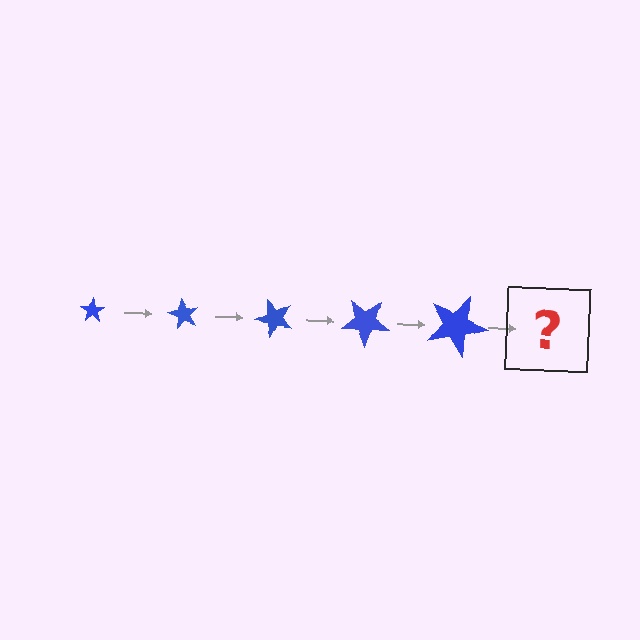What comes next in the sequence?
The next element should be a star, larger than the previous one and rotated 300 degrees from the start.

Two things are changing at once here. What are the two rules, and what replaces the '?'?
The two rules are that the star grows larger each step and it rotates 60 degrees each step. The '?' should be a star, larger than the previous one and rotated 300 degrees from the start.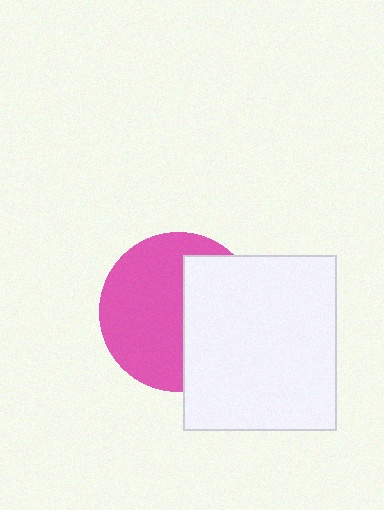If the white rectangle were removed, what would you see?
You would see the complete pink circle.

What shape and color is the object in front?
The object in front is a white rectangle.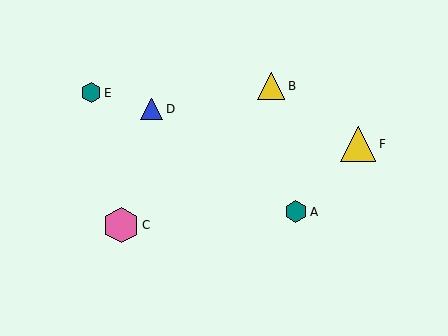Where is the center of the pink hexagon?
The center of the pink hexagon is at (121, 225).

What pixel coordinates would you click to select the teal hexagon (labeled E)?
Click at (91, 93) to select the teal hexagon E.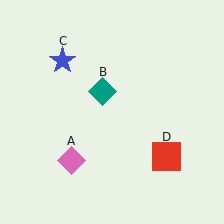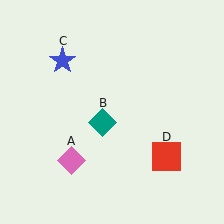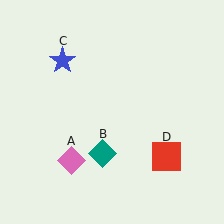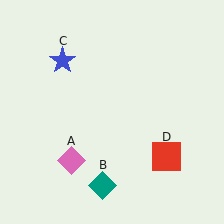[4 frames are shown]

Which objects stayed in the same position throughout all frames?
Pink diamond (object A) and blue star (object C) and red square (object D) remained stationary.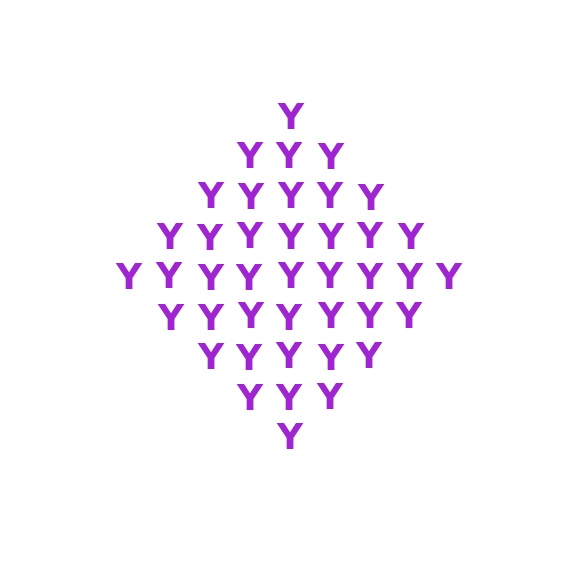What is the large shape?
The large shape is a diamond.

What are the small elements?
The small elements are letter Y's.